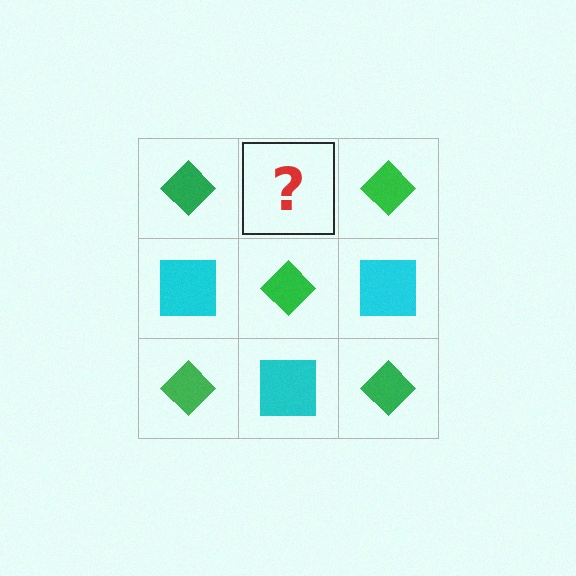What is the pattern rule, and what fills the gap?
The rule is that it alternates green diamond and cyan square in a checkerboard pattern. The gap should be filled with a cyan square.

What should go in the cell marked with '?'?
The missing cell should contain a cyan square.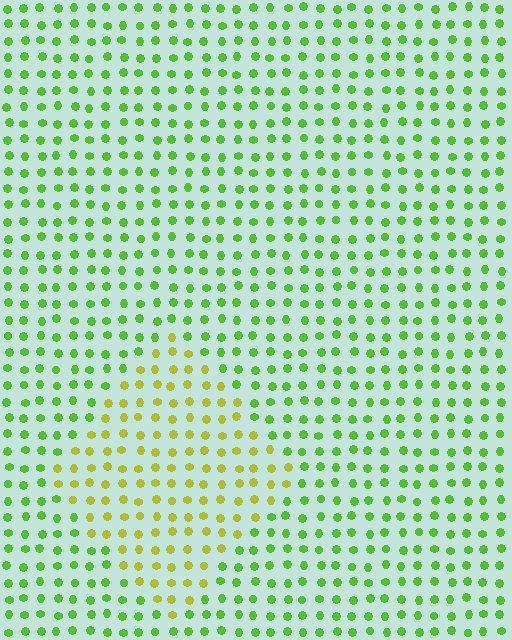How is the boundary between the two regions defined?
The boundary is defined purely by a slight shift in hue (about 38 degrees). Spacing, size, and orientation are identical on both sides.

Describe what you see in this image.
The image is filled with small lime elements in a uniform arrangement. A diamond-shaped region is visible where the elements are tinted to a slightly different hue, forming a subtle color boundary.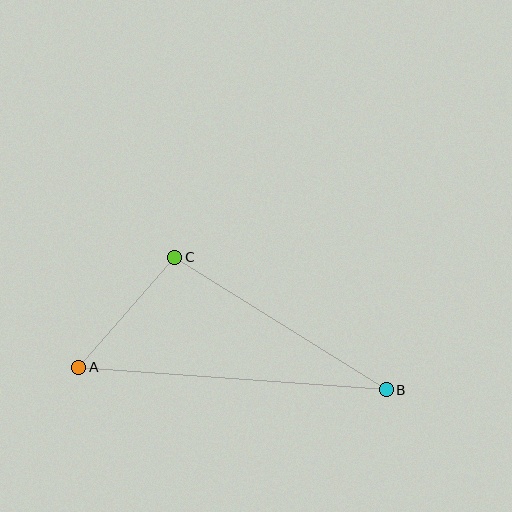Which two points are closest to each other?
Points A and C are closest to each other.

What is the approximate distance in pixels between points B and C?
The distance between B and C is approximately 249 pixels.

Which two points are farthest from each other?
Points A and B are farthest from each other.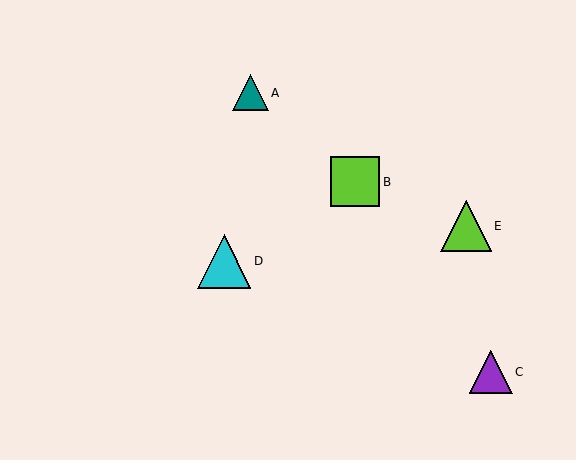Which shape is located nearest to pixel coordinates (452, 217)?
The lime triangle (labeled E) at (466, 226) is nearest to that location.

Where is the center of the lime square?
The center of the lime square is at (355, 182).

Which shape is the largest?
The cyan triangle (labeled D) is the largest.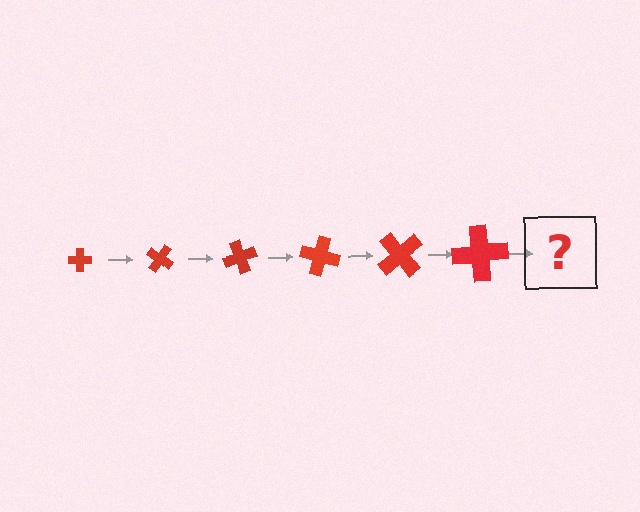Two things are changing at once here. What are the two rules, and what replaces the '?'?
The two rules are that the cross grows larger each step and it rotates 35 degrees each step. The '?' should be a cross, larger than the previous one and rotated 210 degrees from the start.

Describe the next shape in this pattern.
It should be a cross, larger than the previous one and rotated 210 degrees from the start.